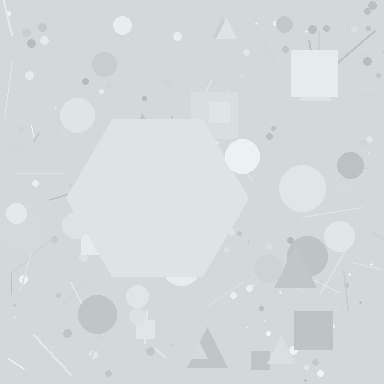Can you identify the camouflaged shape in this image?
The camouflaged shape is a hexagon.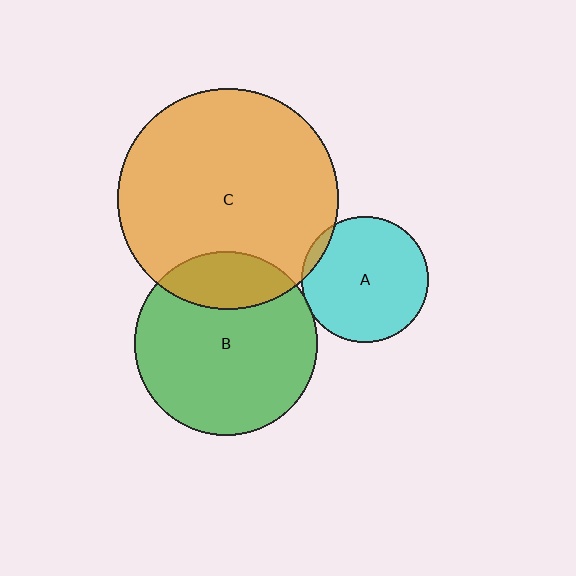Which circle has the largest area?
Circle C (orange).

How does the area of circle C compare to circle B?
Approximately 1.5 times.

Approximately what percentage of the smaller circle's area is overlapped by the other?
Approximately 5%.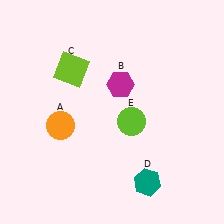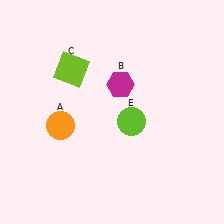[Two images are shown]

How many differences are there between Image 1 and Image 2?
There is 1 difference between the two images.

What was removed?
The teal hexagon (D) was removed in Image 2.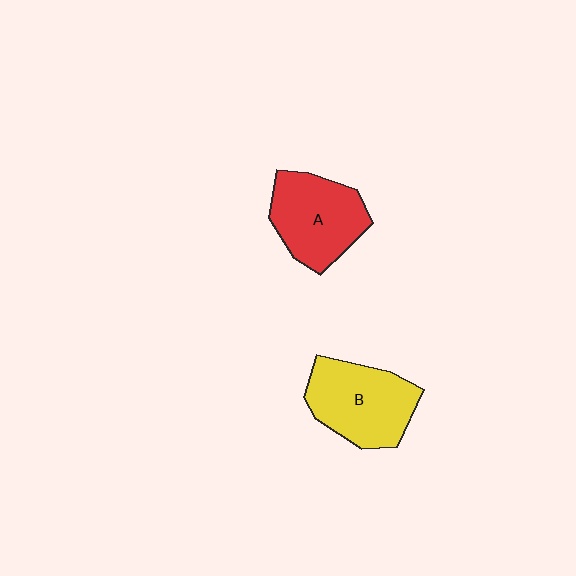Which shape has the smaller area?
Shape A (red).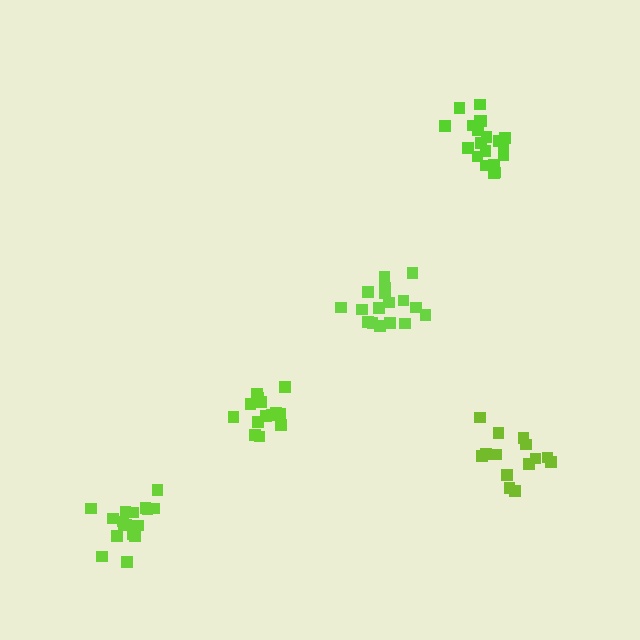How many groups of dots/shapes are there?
There are 5 groups.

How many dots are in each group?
Group 1: 15 dots, Group 2: 14 dots, Group 3: 20 dots, Group 4: 17 dots, Group 5: 18 dots (84 total).